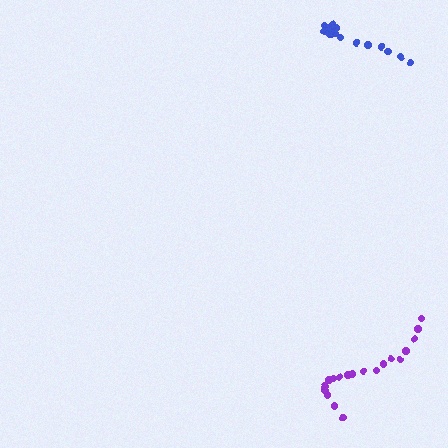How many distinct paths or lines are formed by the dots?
There are 2 distinct paths.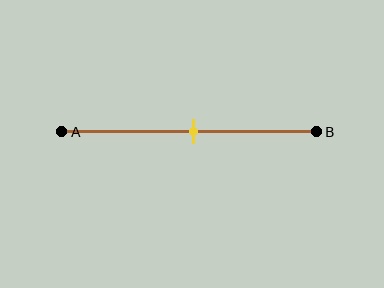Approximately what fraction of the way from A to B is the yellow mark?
The yellow mark is approximately 50% of the way from A to B.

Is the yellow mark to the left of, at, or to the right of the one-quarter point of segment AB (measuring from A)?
The yellow mark is to the right of the one-quarter point of segment AB.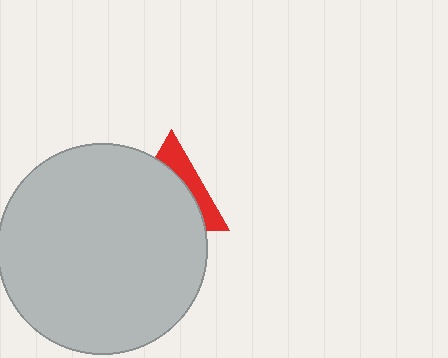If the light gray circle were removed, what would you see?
You would see the complete red triangle.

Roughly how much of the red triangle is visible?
A small part of it is visible (roughly 32%).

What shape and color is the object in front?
The object in front is a light gray circle.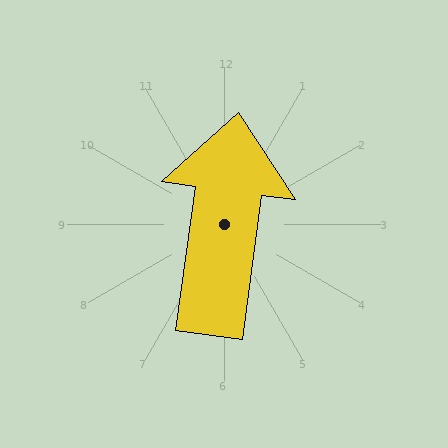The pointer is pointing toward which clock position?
Roughly 12 o'clock.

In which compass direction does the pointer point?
North.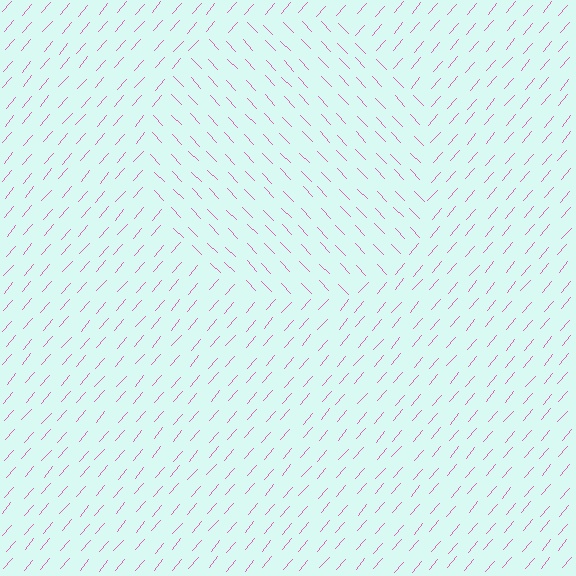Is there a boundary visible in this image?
Yes, there is a texture boundary formed by a change in line orientation.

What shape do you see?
I see a circle.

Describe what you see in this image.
The image is filled with small pink line segments. A circle region in the image has lines oriented differently from the surrounding lines, creating a visible texture boundary.